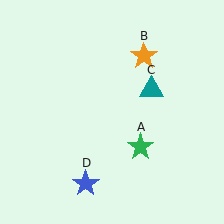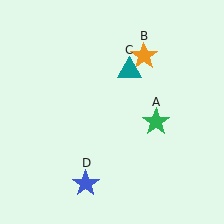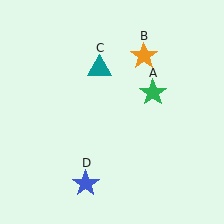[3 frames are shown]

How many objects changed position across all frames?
2 objects changed position: green star (object A), teal triangle (object C).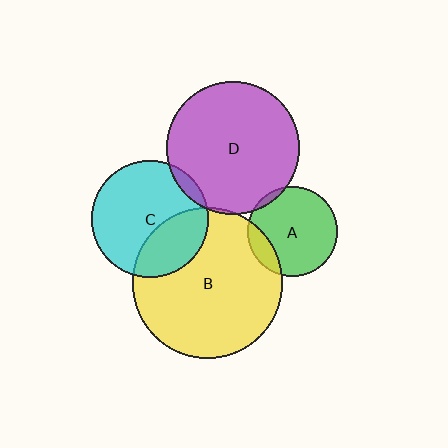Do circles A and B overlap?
Yes.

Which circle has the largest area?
Circle B (yellow).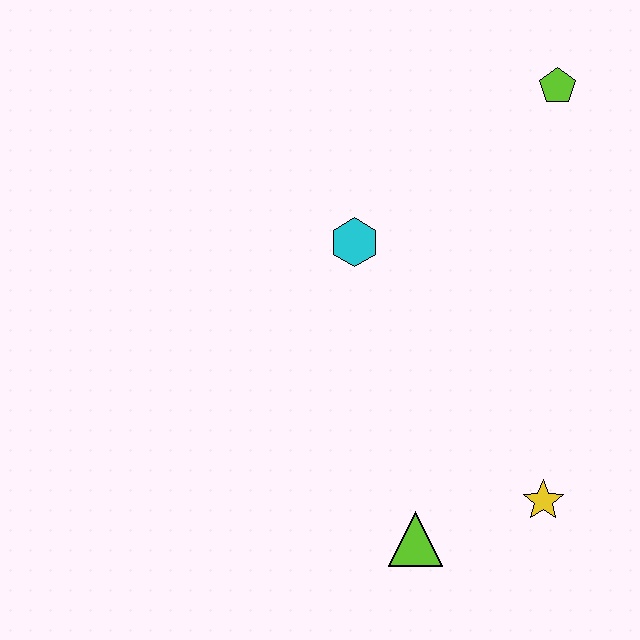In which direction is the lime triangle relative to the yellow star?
The lime triangle is to the left of the yellow star.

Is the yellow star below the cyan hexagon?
Yes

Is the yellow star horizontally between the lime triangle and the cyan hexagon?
No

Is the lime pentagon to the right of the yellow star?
Yes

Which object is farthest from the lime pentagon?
The lime triangle is farthest from the lime pentagon.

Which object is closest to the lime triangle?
The yellow star is closest to the lime triangle.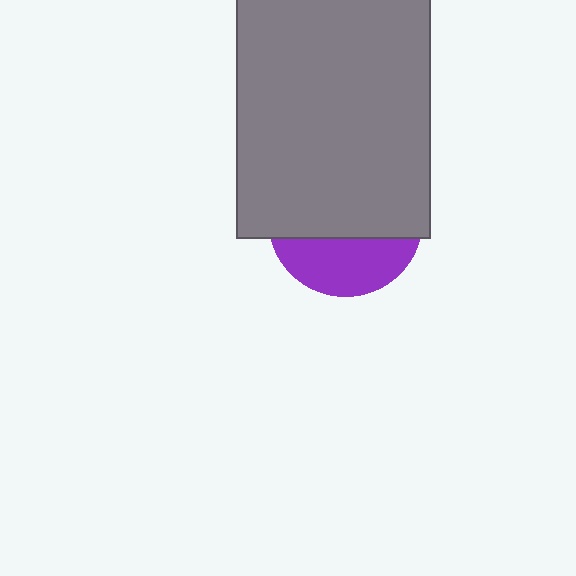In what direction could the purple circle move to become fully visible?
The purple circle could move down. That would shift it out from behind the gray rectangle entirely.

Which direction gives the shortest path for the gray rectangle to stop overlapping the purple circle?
Moving up gives the shortest separation.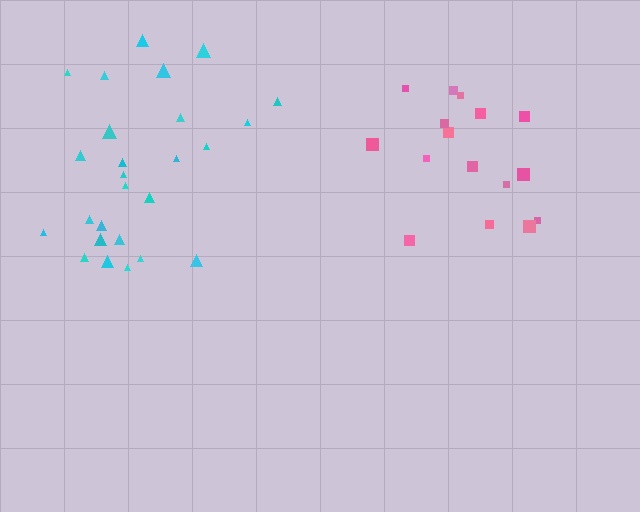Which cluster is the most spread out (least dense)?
Pink.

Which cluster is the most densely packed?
Cyan.